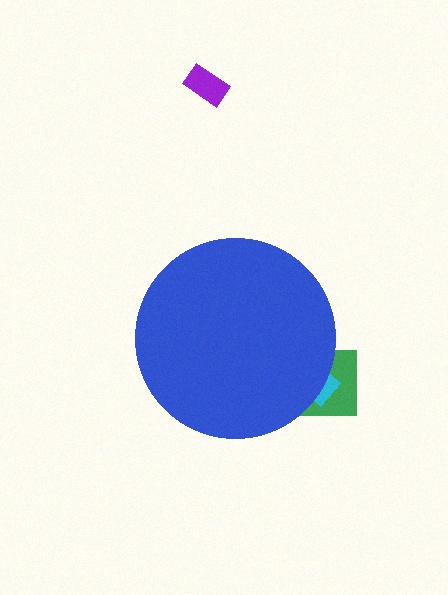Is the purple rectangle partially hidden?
No, the purple rectangle is fully visible.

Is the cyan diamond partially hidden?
Yes, the cyan diamond is partially hidden behind the blue circle.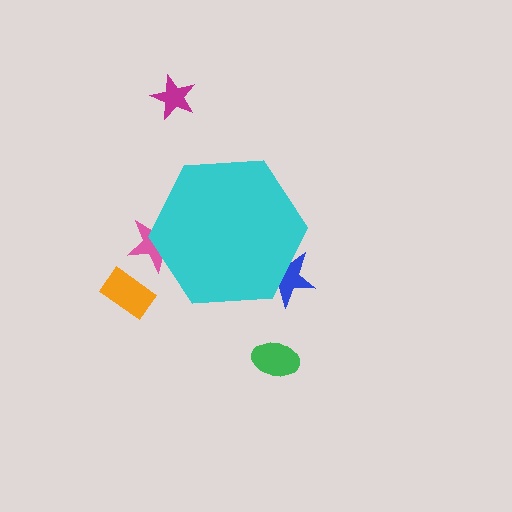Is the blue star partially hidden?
Yes, the blue star is partially hidden behind the cyan hexagon.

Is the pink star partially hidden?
Yes, the pink star is partially hidden behind the cyan hexagon.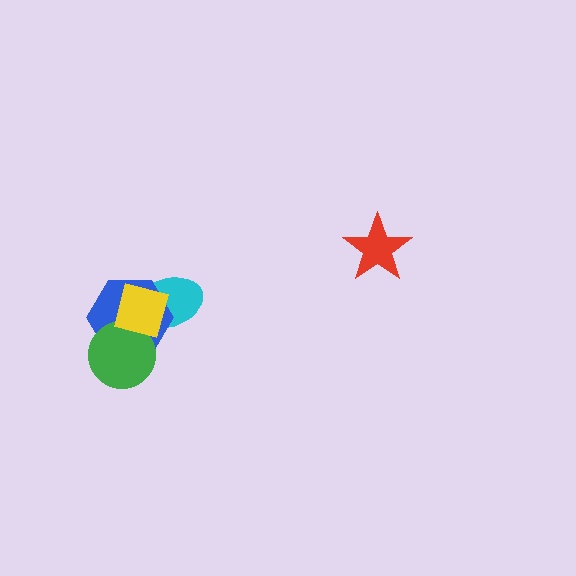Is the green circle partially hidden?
Yes, it is partially covered by another shape.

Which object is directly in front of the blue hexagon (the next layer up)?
The green circle is directly in front of the blue hexagon.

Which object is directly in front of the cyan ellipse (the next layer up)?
The blue hexagon is directly in front of the cyan ellipse.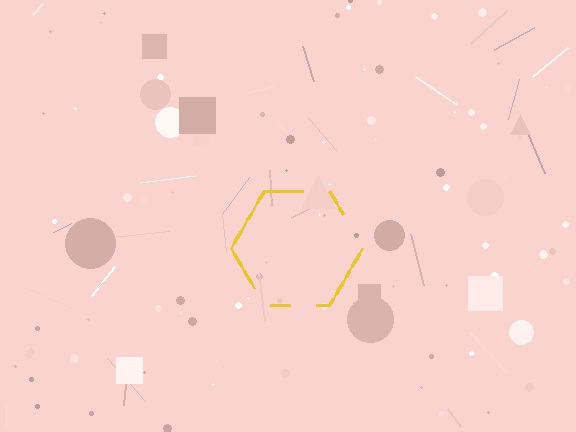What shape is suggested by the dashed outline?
The dashed outline suggests a hexagon.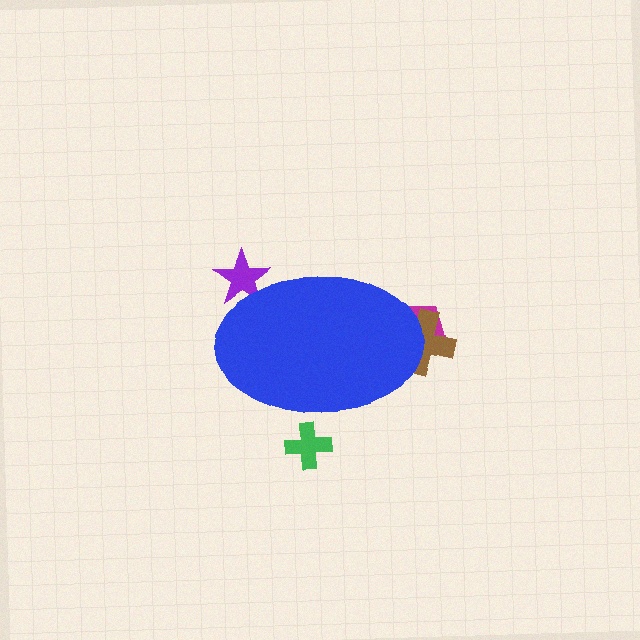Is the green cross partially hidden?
Yes, the green cross is partially hidden behind the blue ellipse.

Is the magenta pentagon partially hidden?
Yes, the magenta pentagon is partially hidden behind the blue ellipse.